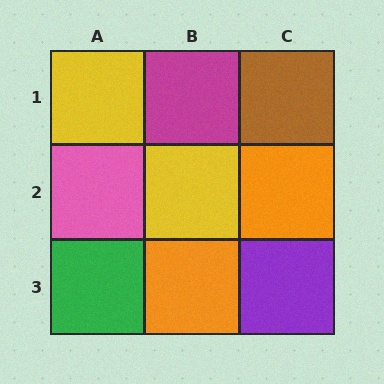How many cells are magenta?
1 cell is magenta.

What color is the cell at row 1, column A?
Yellow.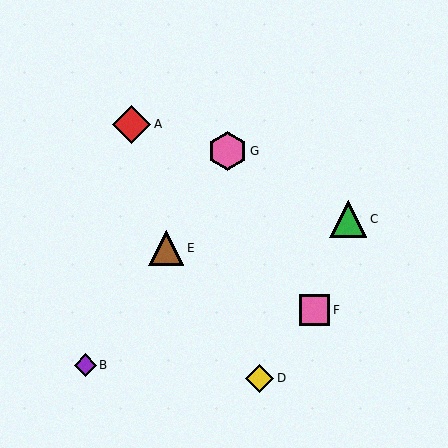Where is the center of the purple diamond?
The center of the purple diamond is at (85, 365).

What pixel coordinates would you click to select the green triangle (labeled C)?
Click at (348, 219) to select the green triangle C.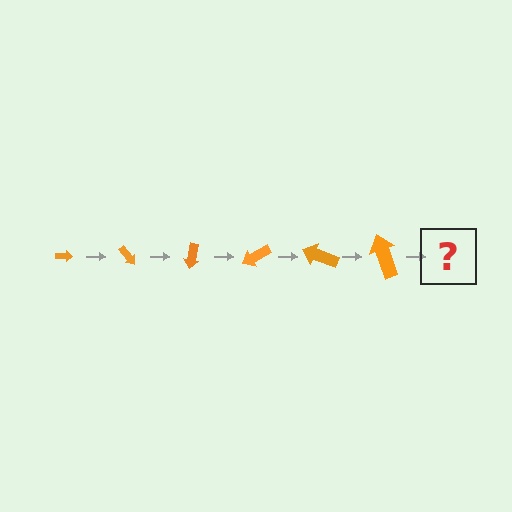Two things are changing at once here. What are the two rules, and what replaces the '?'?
The two rules are that the arrow grows larger each step and it rotates 50 degrees each step. The '?' should be an arrow, larger than the previous one and rotated 300 degrees from the start.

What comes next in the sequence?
The next element should be an arrow, larger than the previous one and rotated 300 degrees from the start.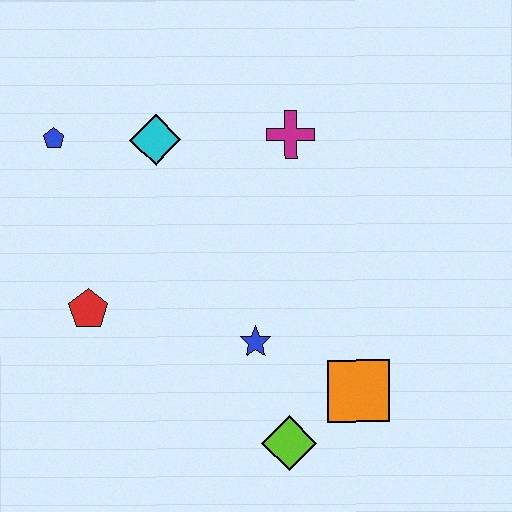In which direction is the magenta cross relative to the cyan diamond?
The magenta cross is to the right of the cyan diamond.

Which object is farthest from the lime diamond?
The blue pentagon is farthest from the lime diamond.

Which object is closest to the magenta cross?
The cyan diamond is closest to the magenta cross.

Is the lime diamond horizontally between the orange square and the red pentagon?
Yes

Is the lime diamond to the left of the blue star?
No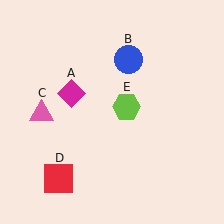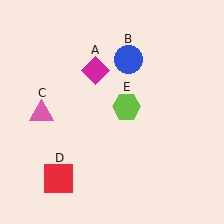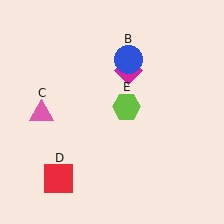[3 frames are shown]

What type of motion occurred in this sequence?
The magenta diamond (object A) rotated clockwise around the center of the scene.